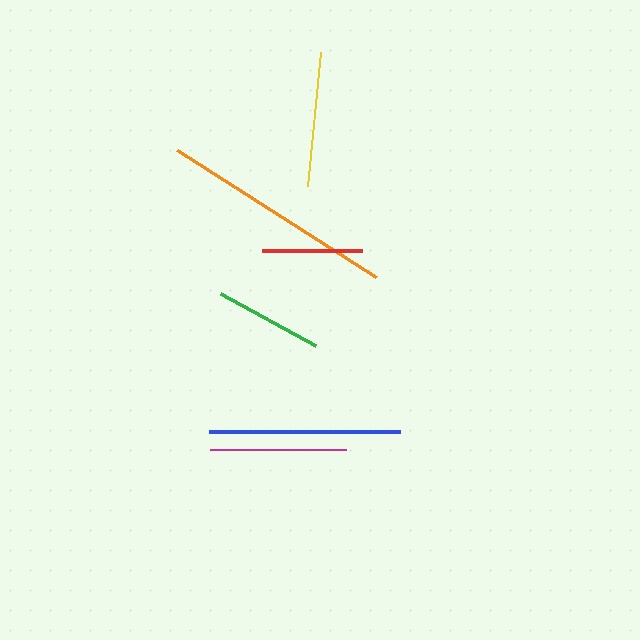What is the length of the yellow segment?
The yellow segment is approximately 135 pixels long.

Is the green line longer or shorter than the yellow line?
The yellow line is longer than the green line.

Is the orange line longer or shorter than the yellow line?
The orange line is longer than the yellow line.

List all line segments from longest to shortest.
From longest to shortest: orange, blue, magenta, yellow, green, red.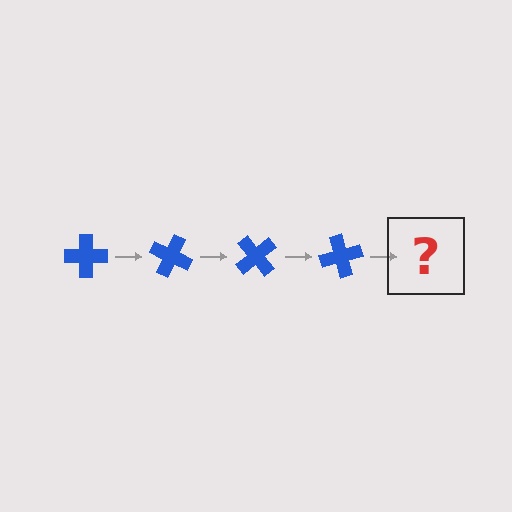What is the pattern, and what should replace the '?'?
The pattern is that the cross rotates 25 degrees each step. The '?' should be a blue cross rotated 100 degrees.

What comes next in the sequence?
The next element should be a blue cross rotated 100 degrees.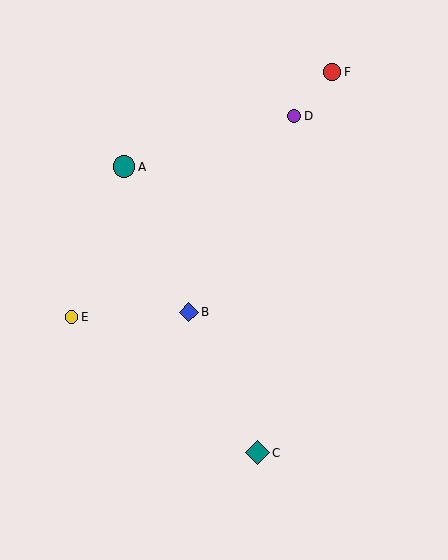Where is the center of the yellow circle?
The center of the yellow circle is at (72, 317).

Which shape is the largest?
The teal diamond (labeled C) is the largest.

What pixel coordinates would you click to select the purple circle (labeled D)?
Click at (294, 116) to select the purple circle D.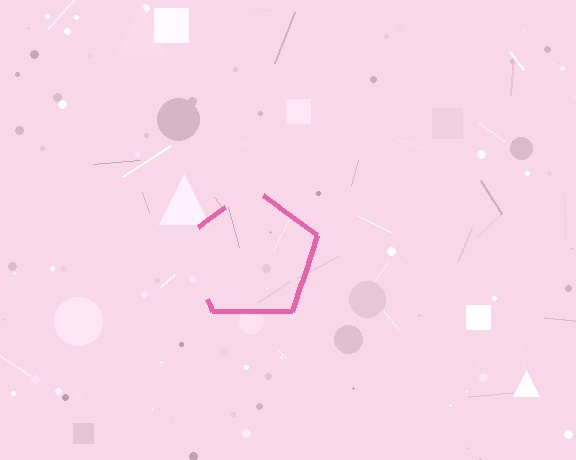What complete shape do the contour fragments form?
The contour fragments form a pentagon.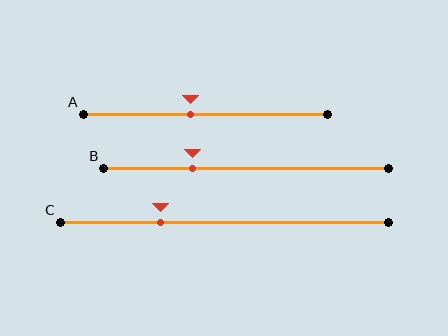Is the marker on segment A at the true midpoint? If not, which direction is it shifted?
No, the marker on segment A is shifted to the left by about 6% of the segment length.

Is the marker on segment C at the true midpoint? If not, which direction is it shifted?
No, the marker on segment C is shifted to the left by about 20% of the segment length.